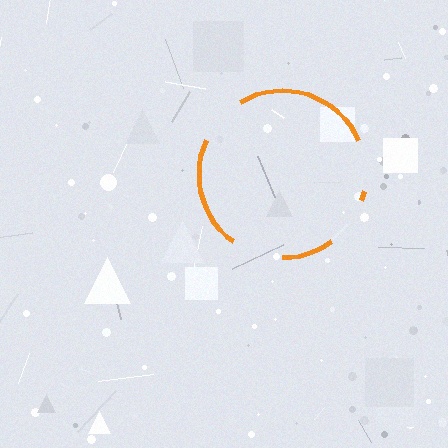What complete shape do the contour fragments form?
The contour fragments form a circle.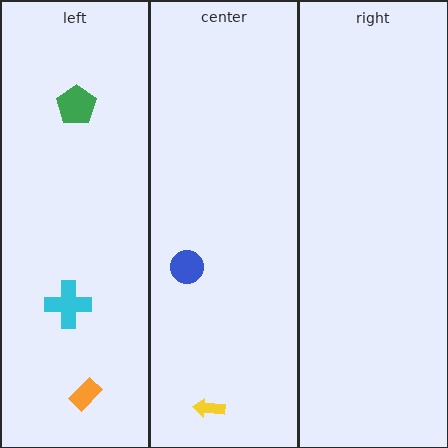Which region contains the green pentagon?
The left region.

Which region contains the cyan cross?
The left region.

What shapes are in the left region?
The cyan cross, the orange rectangle, the green pentagon.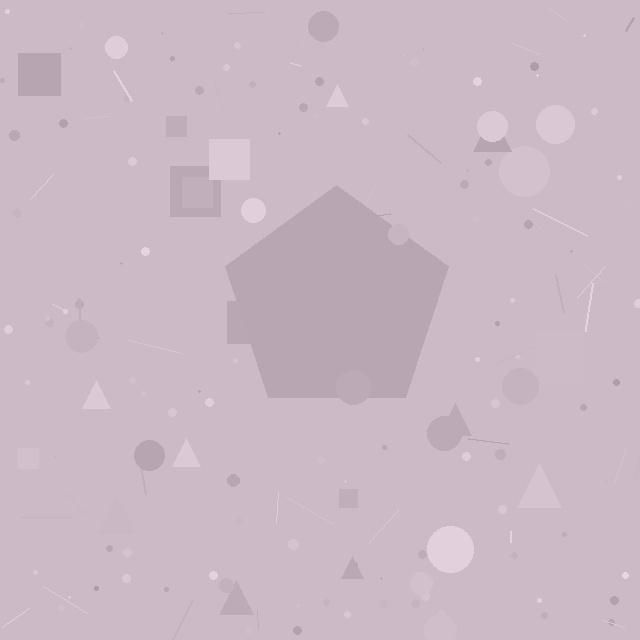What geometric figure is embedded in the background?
A pentagon is embedded in the background.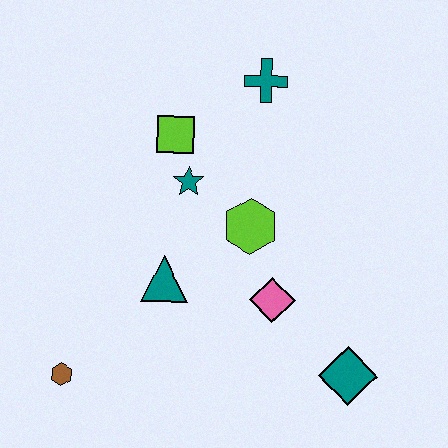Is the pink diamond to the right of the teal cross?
Yes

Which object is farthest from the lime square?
The teal diamond is farthest from the lime square.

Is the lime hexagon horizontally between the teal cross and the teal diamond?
No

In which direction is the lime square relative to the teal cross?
The lime square is to the left of the teal cross.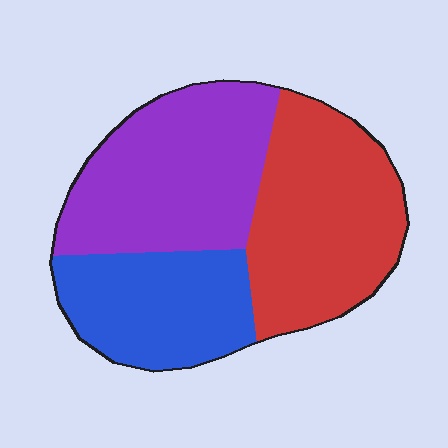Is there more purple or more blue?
Purple.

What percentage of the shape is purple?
Purple takes up about three eighths (3/8) of the shape.